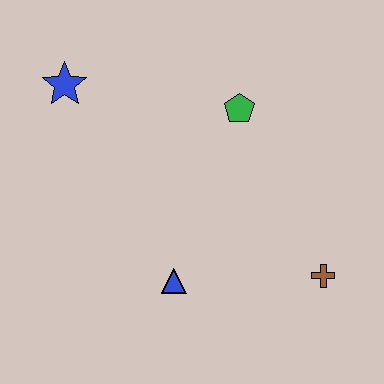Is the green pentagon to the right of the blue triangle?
Yes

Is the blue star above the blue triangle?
Yes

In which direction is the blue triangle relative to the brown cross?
The blue triangle is to the left of the brown cross.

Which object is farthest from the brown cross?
The blue star is farthest from the brown cross.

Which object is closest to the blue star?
The green pentagon is closest to the blue star.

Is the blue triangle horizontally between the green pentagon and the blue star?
Yes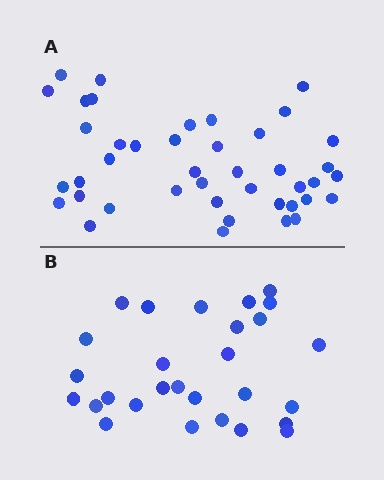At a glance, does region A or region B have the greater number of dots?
Region A (the top region) has more dots.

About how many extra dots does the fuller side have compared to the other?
Region A has approximately 15 more dots than region B.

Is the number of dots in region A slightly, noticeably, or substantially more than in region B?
Region A has substantially more. The ratio is roughly 1.5 to 1.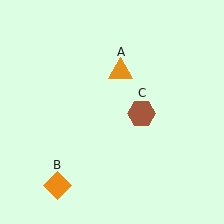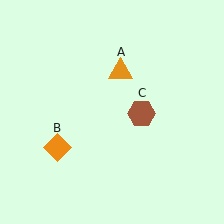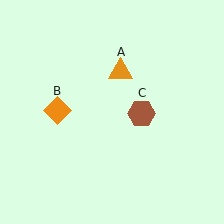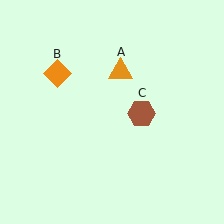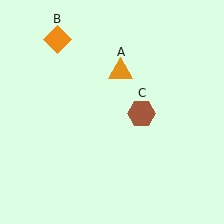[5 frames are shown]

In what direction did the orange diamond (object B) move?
The orange diamond (object B) moved up.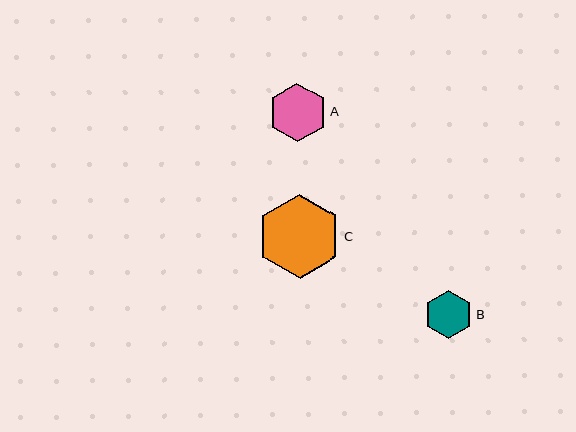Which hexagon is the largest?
Hexagon C is the largest with a size of approximately 84 pixels.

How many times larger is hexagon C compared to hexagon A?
Hexagon C is approximately 1.4 times the size of hexagon A.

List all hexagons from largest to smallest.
From largest to smallest: C, A, B.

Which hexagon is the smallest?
Hexagon B is the smallest with a size of approximately 48 pixels.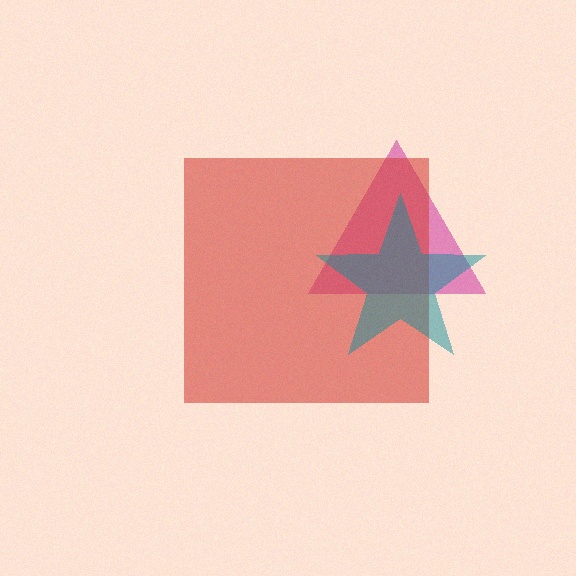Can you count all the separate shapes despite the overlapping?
Yes, there are 3 separate shapes.